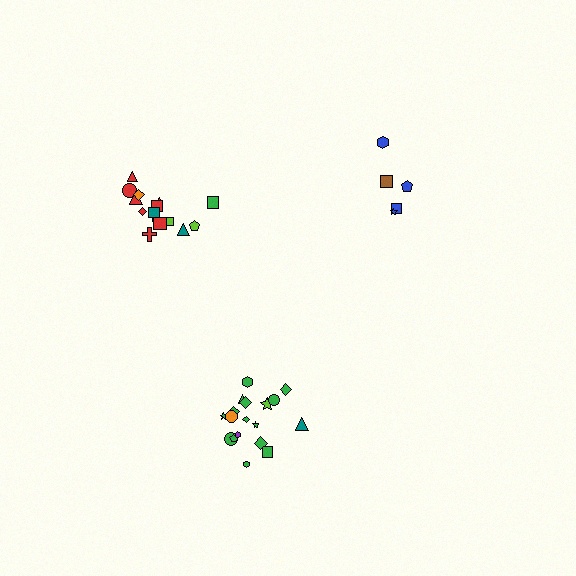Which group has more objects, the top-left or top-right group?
The top-left group.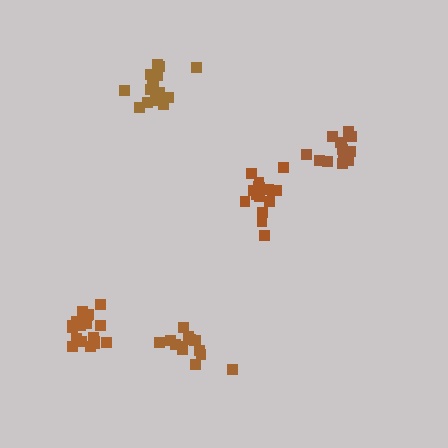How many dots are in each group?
Group 1: 16 dots, Group 2: 14 dots, Group 3: 16 dots, Group 4: 19 dots, Group 5: 13 dots (78 total).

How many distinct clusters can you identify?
There are 5 distinct clusters.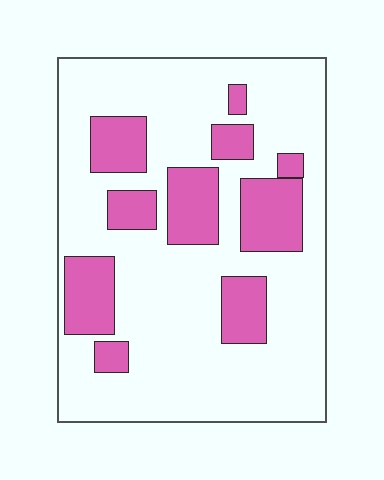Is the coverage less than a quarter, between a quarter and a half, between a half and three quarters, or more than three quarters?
Between a quarter and a half.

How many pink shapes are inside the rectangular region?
10.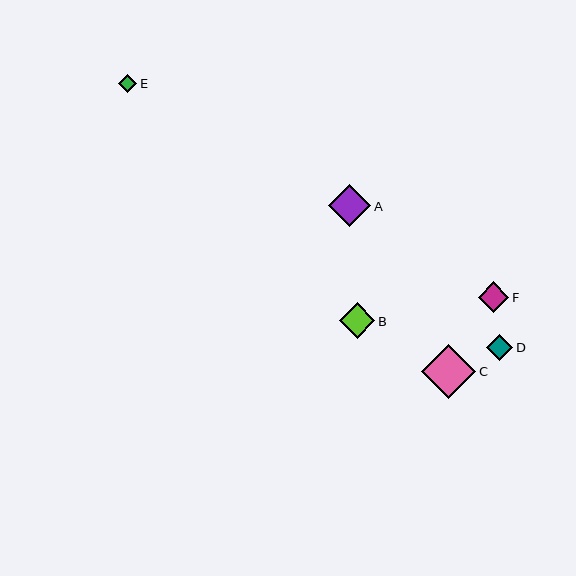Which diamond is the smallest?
Diamond E is the smallest with a size of approximately 18 pixels.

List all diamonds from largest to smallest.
From largest to smallest: C, A, B, F, D, E.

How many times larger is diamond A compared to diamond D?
Diamond A is approximately 1.6 times the size of diamond D.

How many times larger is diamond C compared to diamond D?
Diamond C is approximately 2.1 times the size of diamond D.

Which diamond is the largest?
Diamond C is the largest with a size of approximately 54 pixels.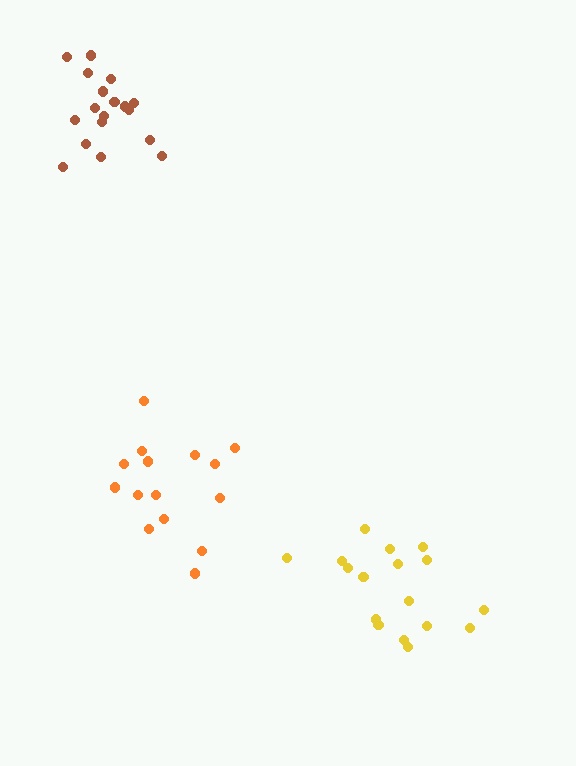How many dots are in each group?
Group 1: 17 dots, Group 2: 18 dots, Group 3: 15 dots (50 total).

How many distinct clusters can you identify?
There are 3 distinct clusters.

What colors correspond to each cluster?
The clusters are colored: yellow, brown, orange.